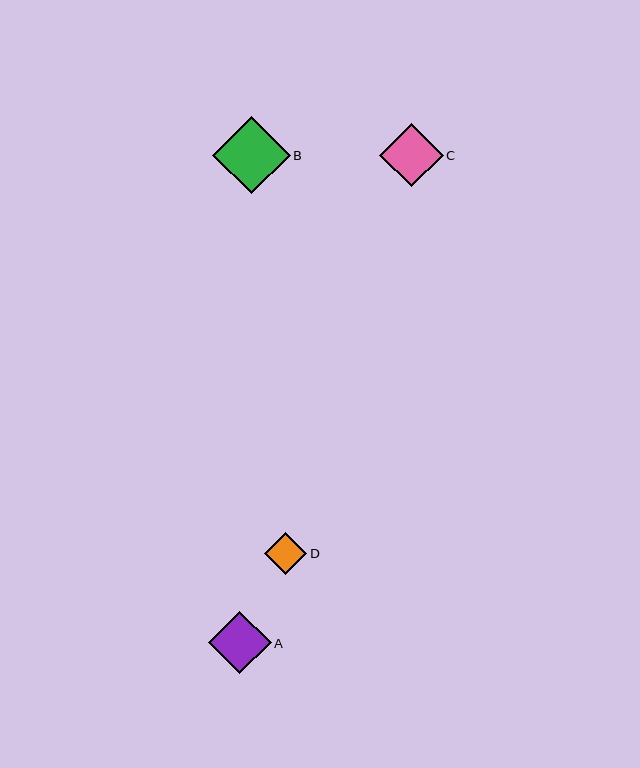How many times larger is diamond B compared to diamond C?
Diamond B is approximately 1.2 times the size of diamond C.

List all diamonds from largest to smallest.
From largest to smallest: B, C, A, D.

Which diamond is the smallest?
Diamond D is the smallest with a size of approximately 42 pixels.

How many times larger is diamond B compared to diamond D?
Diamond B is approximately 1.8 times the size of diamond D.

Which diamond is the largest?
Diamond B is the largest with a size of approximately 78 pixels.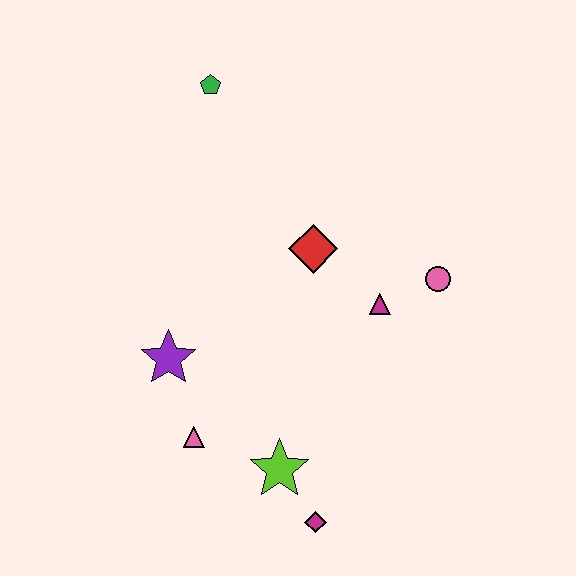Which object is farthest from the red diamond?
The magenta diamond is farthest from the red diamond.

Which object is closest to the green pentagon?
The red diamond is closest to the green pentagon.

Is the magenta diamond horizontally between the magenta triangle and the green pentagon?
Yes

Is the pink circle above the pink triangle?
Yes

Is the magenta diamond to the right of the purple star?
Yes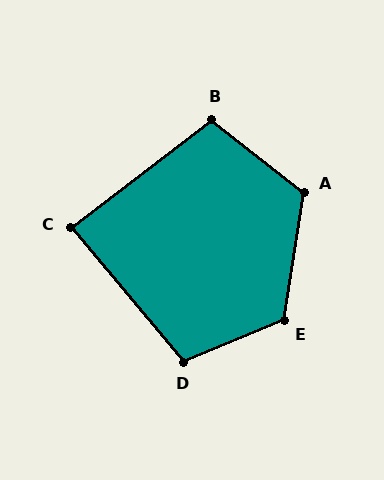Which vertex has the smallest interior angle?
C, at approximately 87 degrees.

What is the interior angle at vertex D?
Approximately 108 degrees (obtuse).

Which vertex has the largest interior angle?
E, at approximately 122 degrees.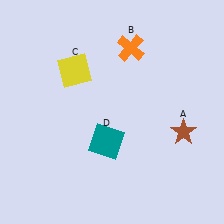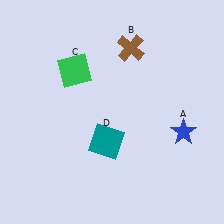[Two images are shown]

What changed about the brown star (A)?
In Image 1, A is brown. In Image 2, it changed to blue.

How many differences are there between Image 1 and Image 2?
There are 3 differences between the two images.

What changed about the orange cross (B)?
In Image 1, B is orange. In Image 2, it changed to brown.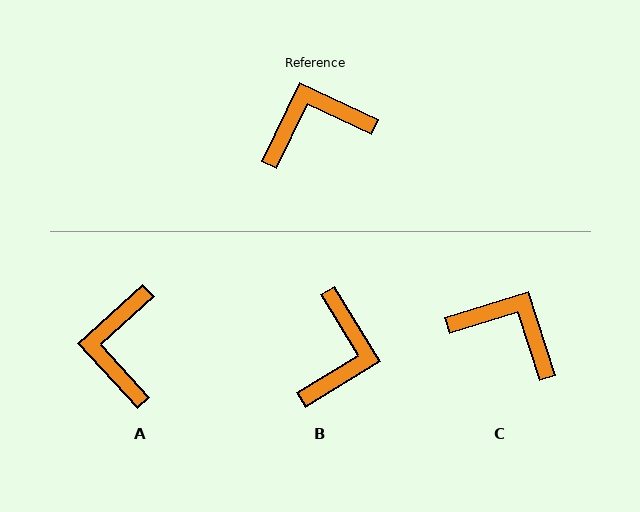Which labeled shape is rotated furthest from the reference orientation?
B, about 123 degrees away.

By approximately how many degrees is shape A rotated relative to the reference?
Approximately 68 degrees counter-clockwise.